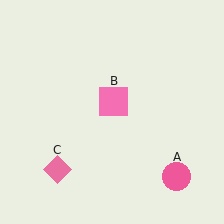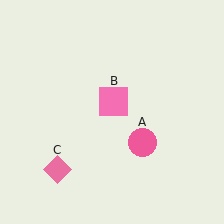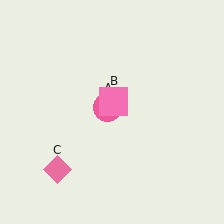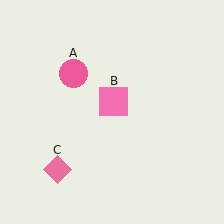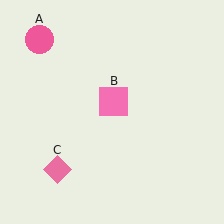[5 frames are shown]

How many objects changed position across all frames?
1 object changed position: pink circle (object A).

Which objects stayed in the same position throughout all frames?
Pink square (object B) and pink diamond (object C) remained stationary.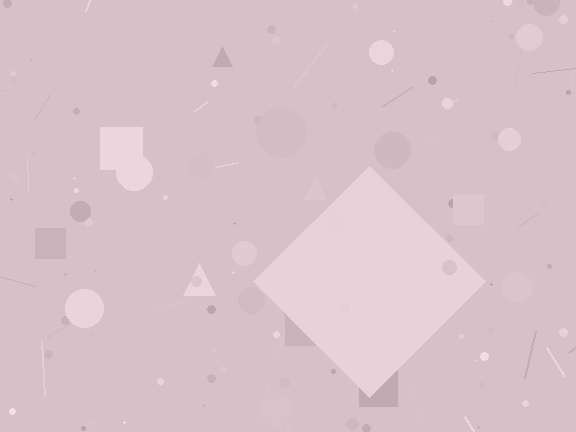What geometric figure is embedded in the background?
A diamond is embedded in the background.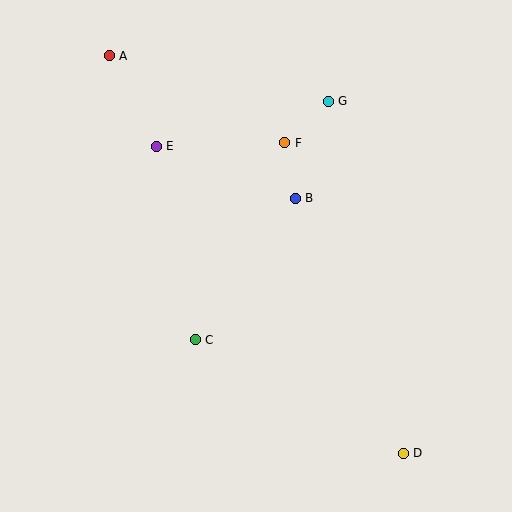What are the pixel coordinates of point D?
Point D is at (403, 453).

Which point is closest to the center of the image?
Point B at (295, 198) is closest to the center.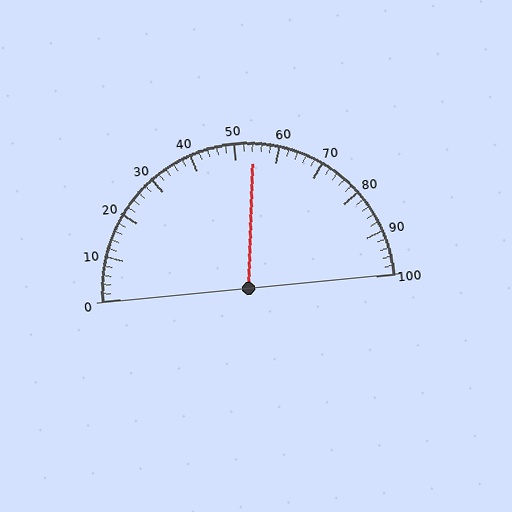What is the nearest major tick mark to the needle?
The nearest major tick mark is 50.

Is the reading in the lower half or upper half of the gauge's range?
The reading is in the upper half of the range (0 to 100).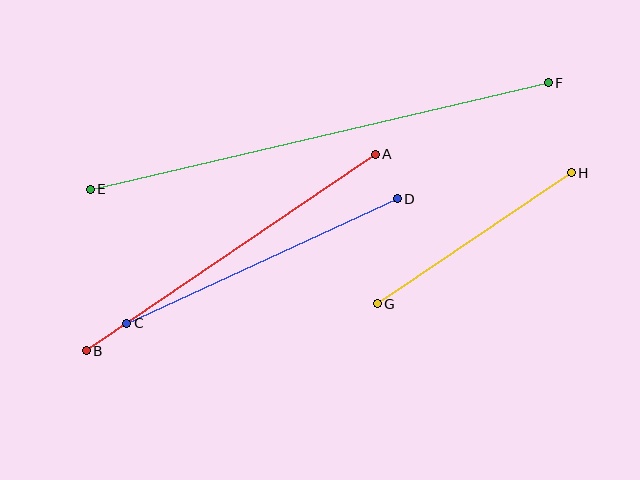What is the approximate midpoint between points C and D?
The midpoint is at approximately (262, 261) pixels.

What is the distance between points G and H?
The distance is approximately 234 pixels.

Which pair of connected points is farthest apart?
Points E and F are farthest apart.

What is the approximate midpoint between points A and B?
The midpoint is at approximately (231, 253) pixels.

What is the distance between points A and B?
The distance is approximately 349 pixels.